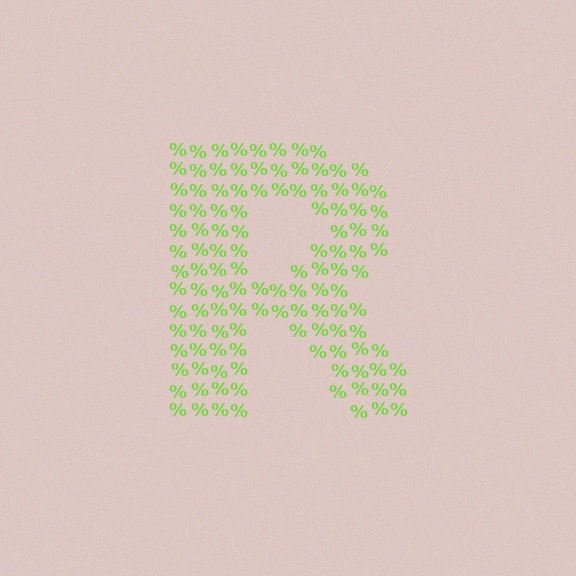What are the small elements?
The small elements are percent signs.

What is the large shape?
The large shape is the letter R.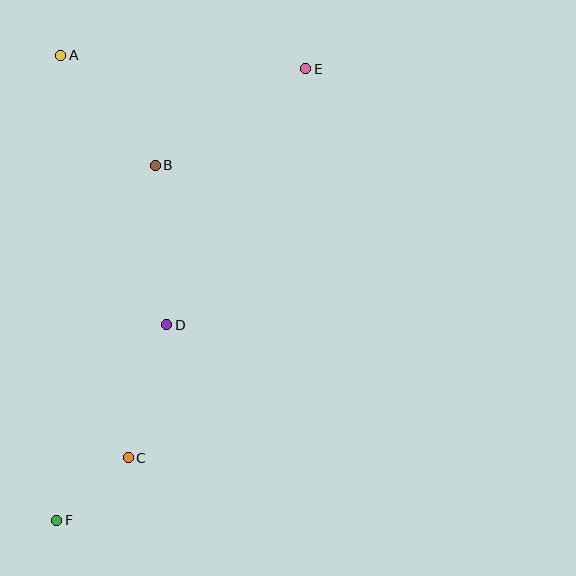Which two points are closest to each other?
Points C and F are closest to each other.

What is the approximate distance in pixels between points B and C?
The distance between B and C is approximately 294 pixels.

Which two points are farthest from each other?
Points E and F are farthest from each other.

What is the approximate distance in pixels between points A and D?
The distance between A and D is approximately 290 pixels.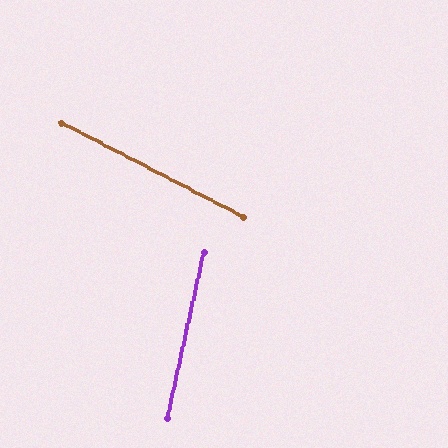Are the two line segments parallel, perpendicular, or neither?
Neither parallel nor perpendicular — they differ by about 75°.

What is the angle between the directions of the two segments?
Approximately 75 degrees.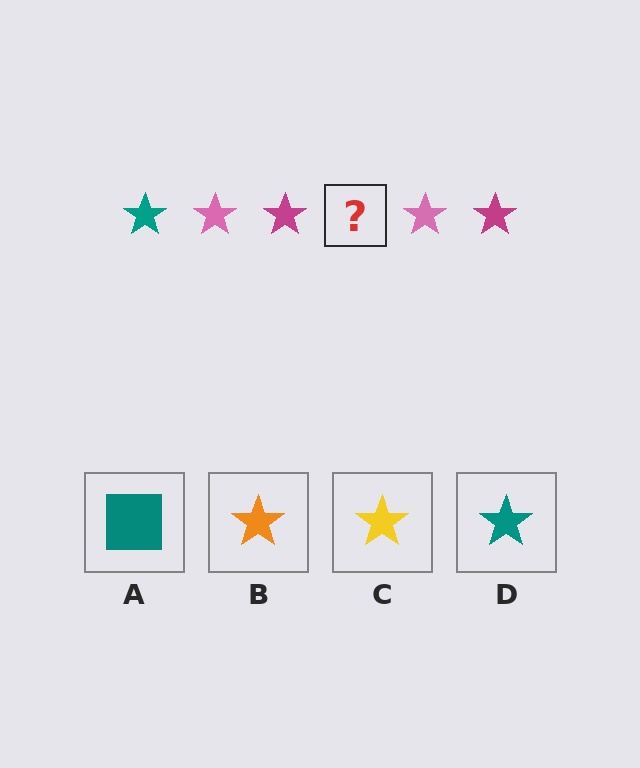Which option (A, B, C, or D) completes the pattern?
D.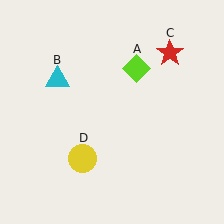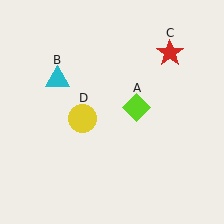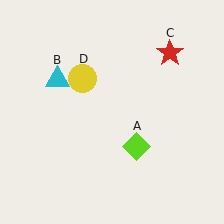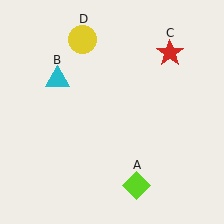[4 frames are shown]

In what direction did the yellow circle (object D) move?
The yellow circle (object D) moved up.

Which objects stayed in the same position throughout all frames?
Cyan triangle (object B) and red star (object C) remained stationary.